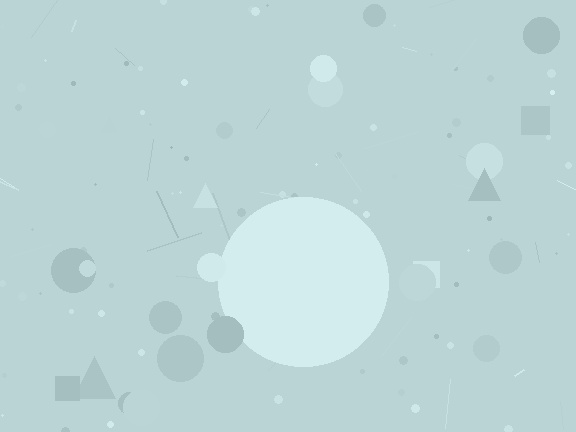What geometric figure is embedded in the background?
A circle is embedded in the background.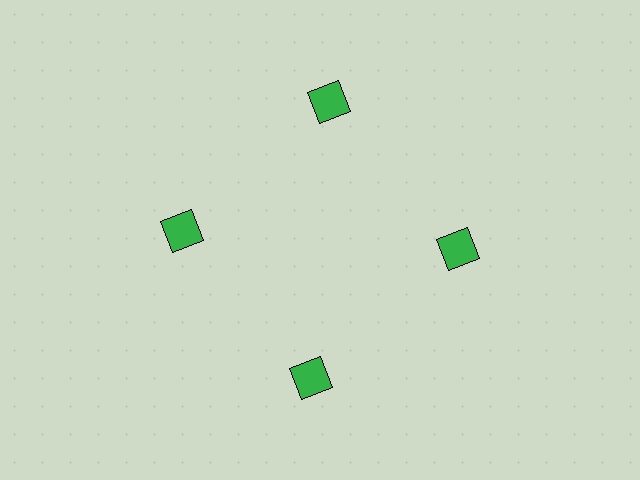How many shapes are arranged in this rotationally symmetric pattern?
There are 4 shapes, arranged in 4 groups of 1.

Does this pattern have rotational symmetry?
Yes, this pattern has 4-fold rotational symmetry. It looks the same after rotating 90 degrees around the center.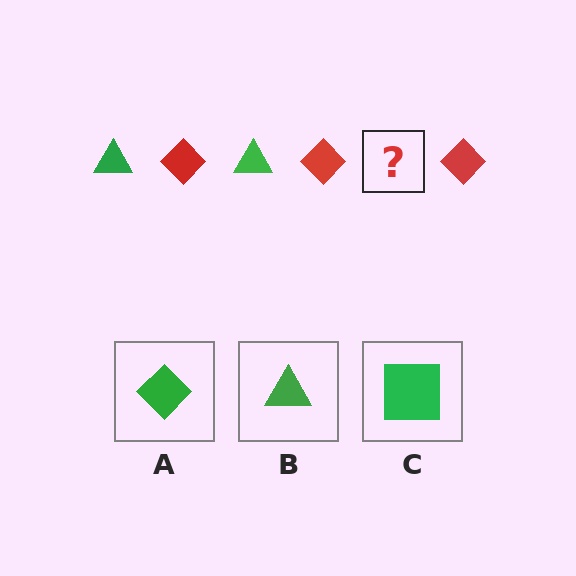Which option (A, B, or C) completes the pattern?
B.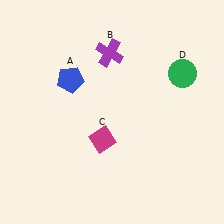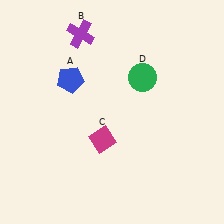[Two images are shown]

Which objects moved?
The objects that moved are: the purple cross (B), the green circle (D).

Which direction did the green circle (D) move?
The green circle (D) moved left.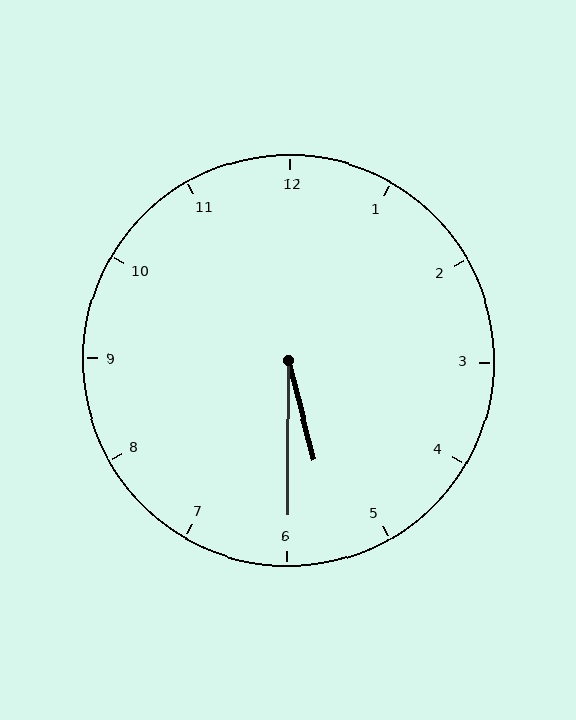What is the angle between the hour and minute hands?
Approximately 15 degrees.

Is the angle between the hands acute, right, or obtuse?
It is acute.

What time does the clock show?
5:30.